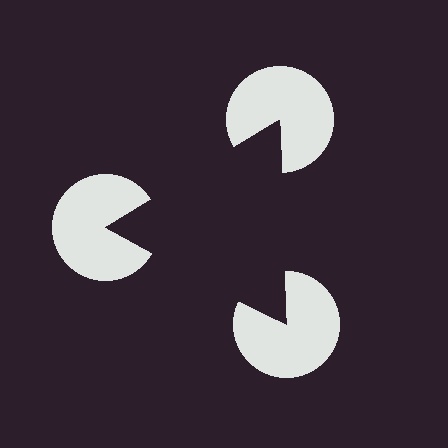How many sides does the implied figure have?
3 sides.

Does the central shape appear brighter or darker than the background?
It typically appears slightly darker than the background, even though no actual brightness change is drawn.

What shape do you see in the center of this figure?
An illusory triangle — its edges are inferred from the aligned wedge cuts in the pac-man discs, not physically drawn.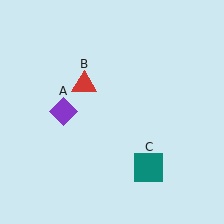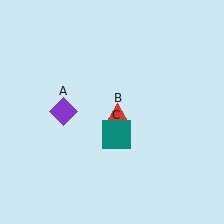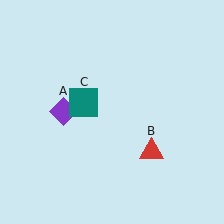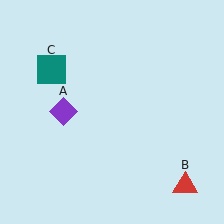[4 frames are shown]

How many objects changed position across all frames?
2 objects changed position: red triangle (object B), teal square (object C).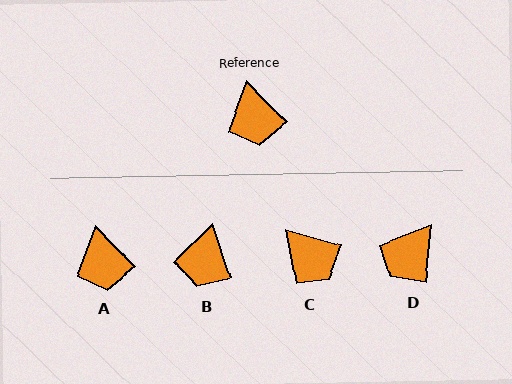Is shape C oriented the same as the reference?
No, it is off by about 30 degrees.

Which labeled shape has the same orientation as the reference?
A.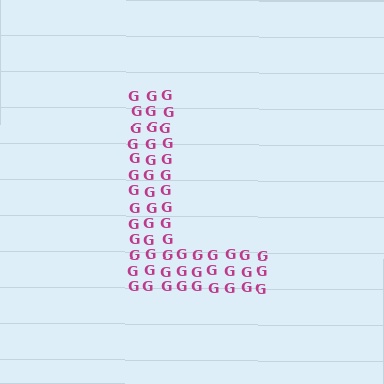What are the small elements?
The small elements are letter G's.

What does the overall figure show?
The overall figure shows the letter L.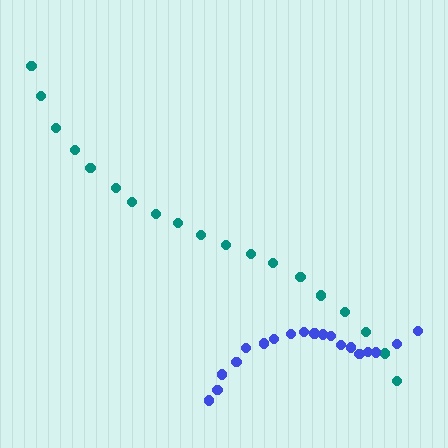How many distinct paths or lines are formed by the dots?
There are 2 distinct paths.